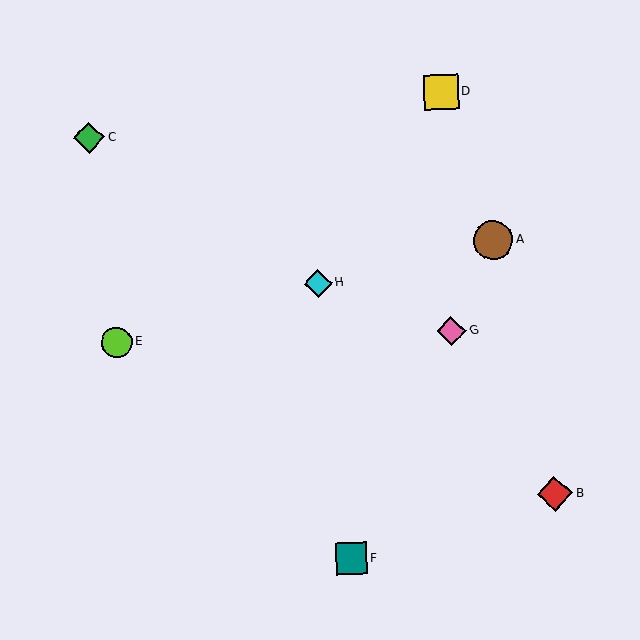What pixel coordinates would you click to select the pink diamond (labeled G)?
Click at (451, 331) to select the pink diamond G.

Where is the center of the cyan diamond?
The center of the cyan diamond is at (318, 283).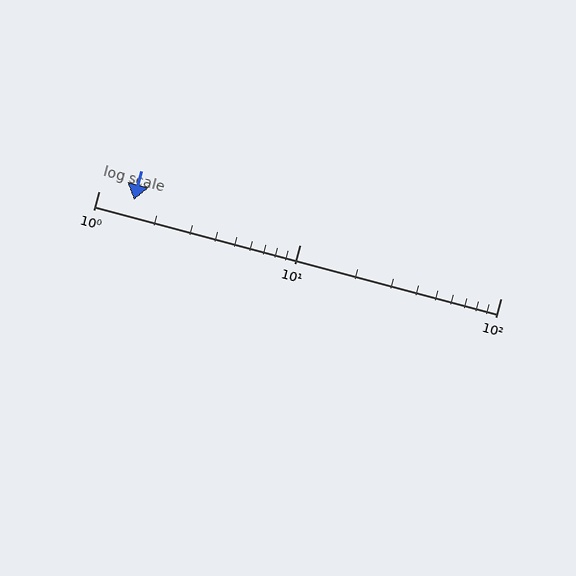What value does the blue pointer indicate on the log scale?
The pointer indicates approximately 1.5.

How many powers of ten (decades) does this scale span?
The scale spans 2 decades, from 1 to 100.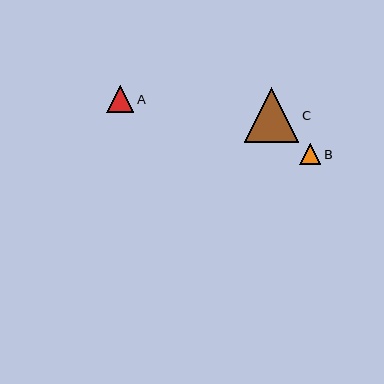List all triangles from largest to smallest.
From largest to smallest: C, A, B.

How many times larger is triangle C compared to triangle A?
Triangle C is approximately 2.0 times the size of triangle A.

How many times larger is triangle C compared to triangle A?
Triangle C is approximately 2.0 times the size of triangle A.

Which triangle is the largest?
Triangle C is the largest with a size of approximately 54 pixels.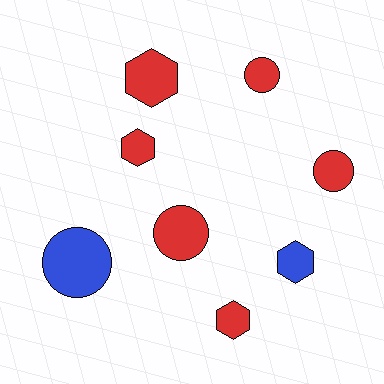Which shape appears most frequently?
Hexagon, with 4 objects.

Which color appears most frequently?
Red, with 6 objects.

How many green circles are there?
There are no green circles.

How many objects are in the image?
There are 8 objects.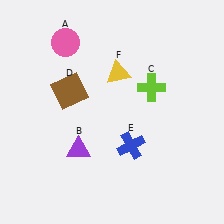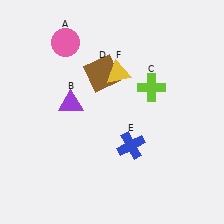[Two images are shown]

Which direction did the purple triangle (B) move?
The purple triangle (B) moved up.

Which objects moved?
The objects that moved are: the purple triangle (B), the brown square (D).